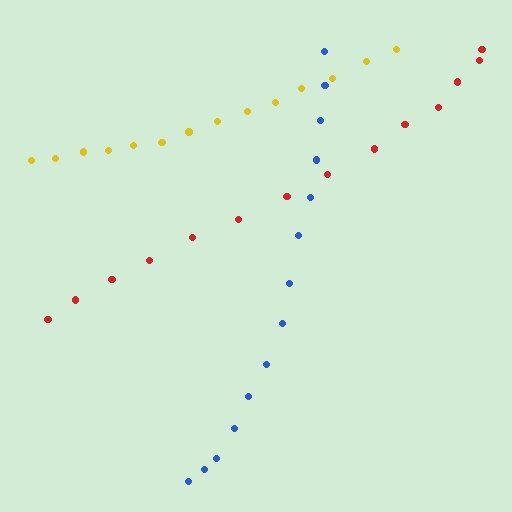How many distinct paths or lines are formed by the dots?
There are 3 distinct paths.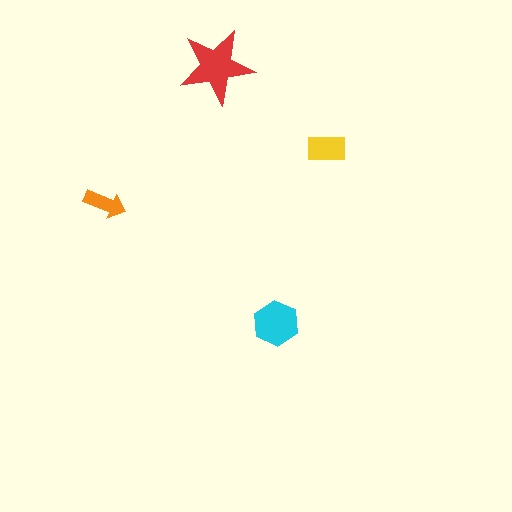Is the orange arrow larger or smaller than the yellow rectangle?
Smaller.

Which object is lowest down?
The cyan hexagon is bottommost.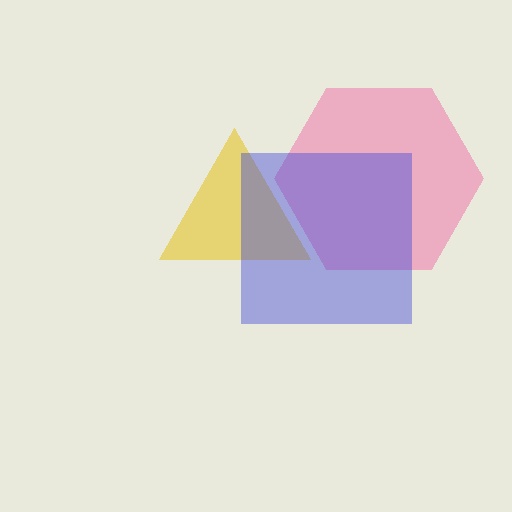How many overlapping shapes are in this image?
There are 3 overlapping shapes in the image.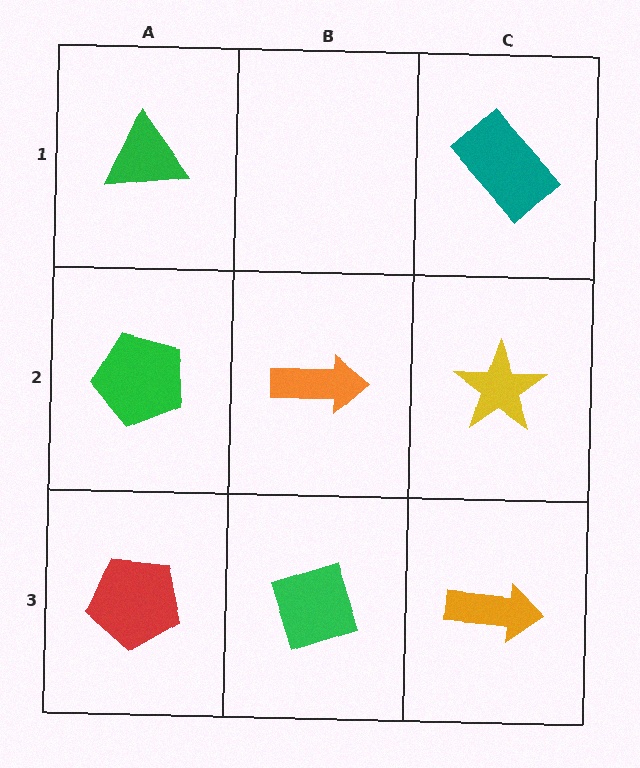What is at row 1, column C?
A teal rectangle.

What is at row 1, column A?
A green triangle.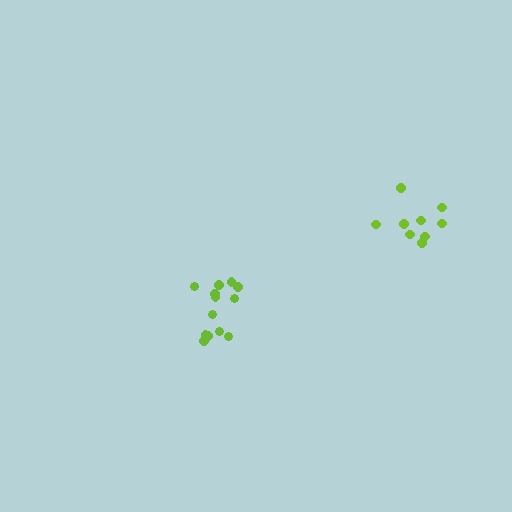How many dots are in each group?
Group 1: 9 dots, Group 2: 13 dots (22 total).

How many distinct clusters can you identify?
There are 2 distinct clusters.